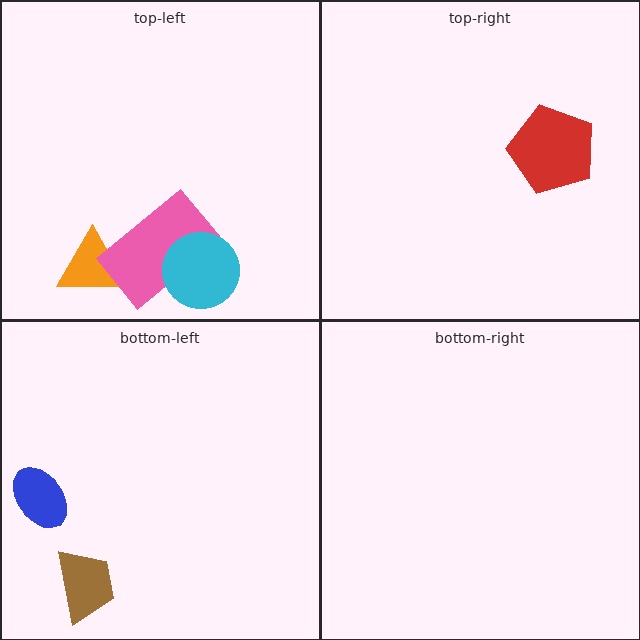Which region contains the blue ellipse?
The bottom-left region.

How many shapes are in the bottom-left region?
2.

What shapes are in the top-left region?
The orange triangle, the pink rectangle, the cyan circle.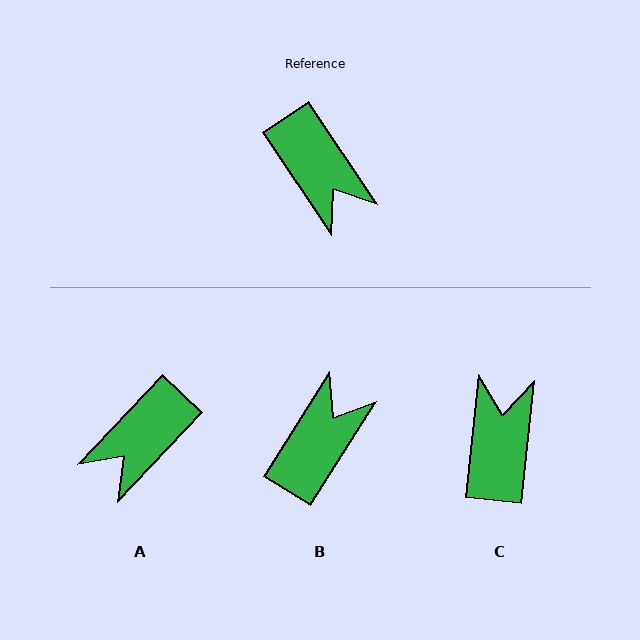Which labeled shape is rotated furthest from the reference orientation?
C, about 140 degrees away.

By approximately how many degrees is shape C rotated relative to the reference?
Approximately 140 degrees counter-clockwise.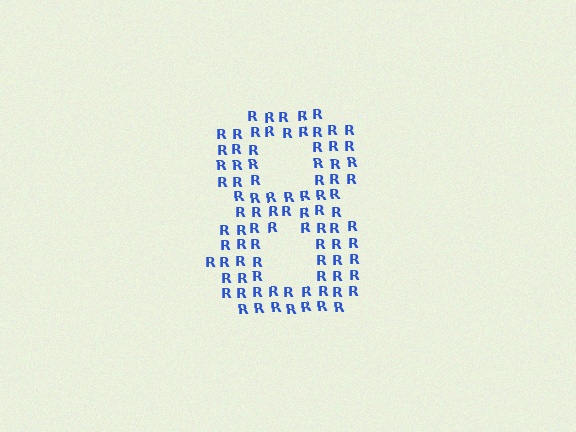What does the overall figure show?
The overall figure shows the digit 8.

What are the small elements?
The small elements are letter R's.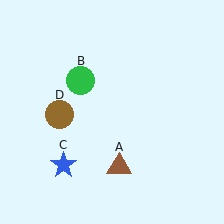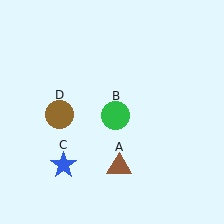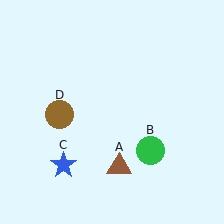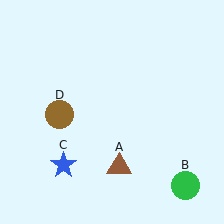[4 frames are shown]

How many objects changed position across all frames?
1 object changed position: green circle (object B).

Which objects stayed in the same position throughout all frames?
Brown triangle (object A) and blue star (object C) and brown circle (object D) remained stationary.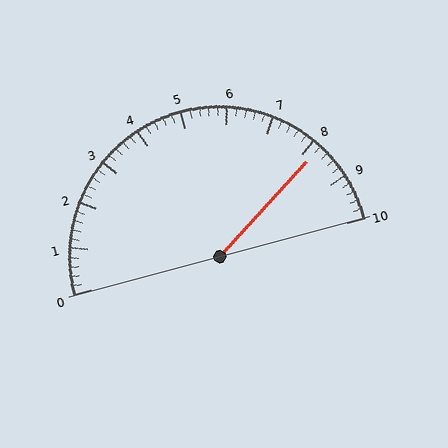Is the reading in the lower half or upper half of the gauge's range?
The reading is in the upper half of the range (0 to 10).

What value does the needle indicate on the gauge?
The needle indicates approximately 8.2.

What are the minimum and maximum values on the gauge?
The gauge ranges from 0 to 10.